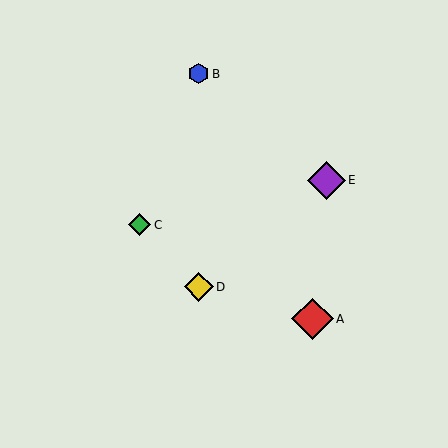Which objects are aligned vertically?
Objects B, D are aligned vertically.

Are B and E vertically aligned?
No, B is at x≈199 and E is at x≈326.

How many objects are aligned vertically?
2 objects (B, D) are aligned vertically.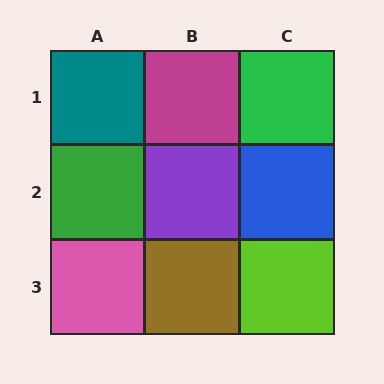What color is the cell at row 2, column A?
Green.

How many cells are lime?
1 cell is lime.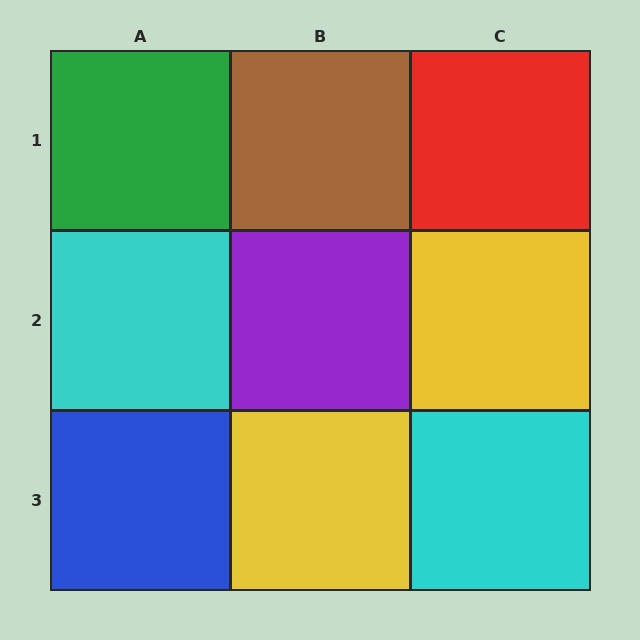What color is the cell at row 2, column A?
Cyan.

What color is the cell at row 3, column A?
Blue.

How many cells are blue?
1 cell is blue.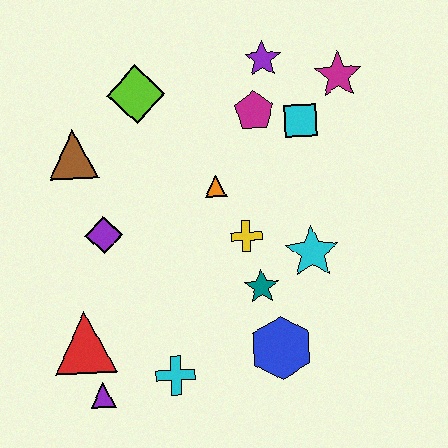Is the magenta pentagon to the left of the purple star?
Yes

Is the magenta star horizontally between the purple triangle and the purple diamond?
No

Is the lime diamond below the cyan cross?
No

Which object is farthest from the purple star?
The purple triangle is farthest from the purple star.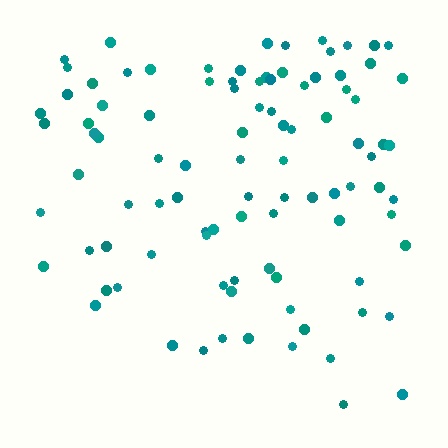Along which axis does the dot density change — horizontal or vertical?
Vertical.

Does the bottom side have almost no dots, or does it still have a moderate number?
Still a moderate number, just noticeably fewer than the top.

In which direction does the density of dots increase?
From bottom to top, with the top side densest.